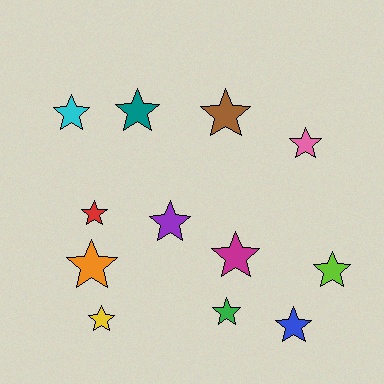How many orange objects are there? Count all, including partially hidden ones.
There is 1 orange object.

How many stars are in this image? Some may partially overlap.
There are 12 stars.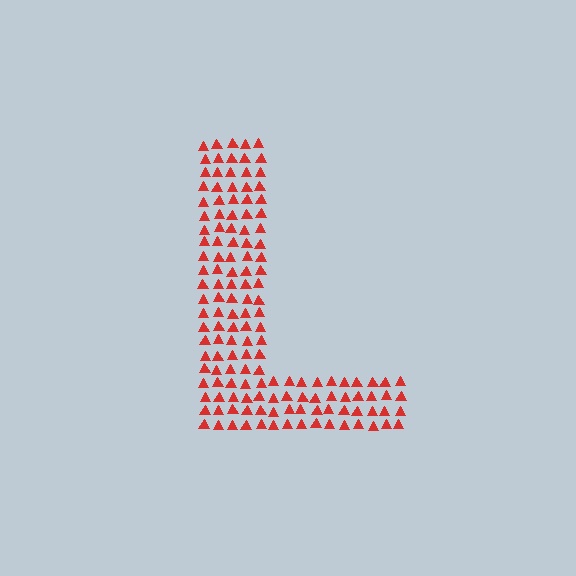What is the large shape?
The large shape is the letter L.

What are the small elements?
The small elements are triangles.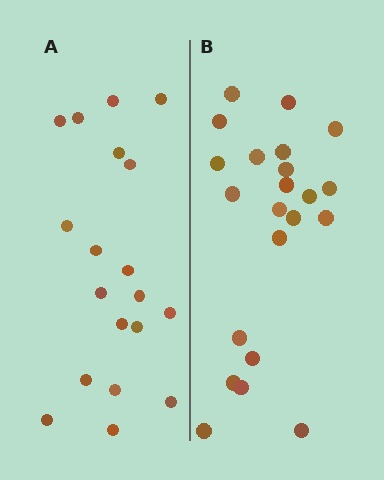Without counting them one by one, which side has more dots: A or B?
Region B (the right region) has more dots.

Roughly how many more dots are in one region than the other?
Region B has just a few more — roughly 2 or 3 more dots than region A.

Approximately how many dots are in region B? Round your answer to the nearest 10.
About 20 dots. (The exact count is 22, which rounds to 20.)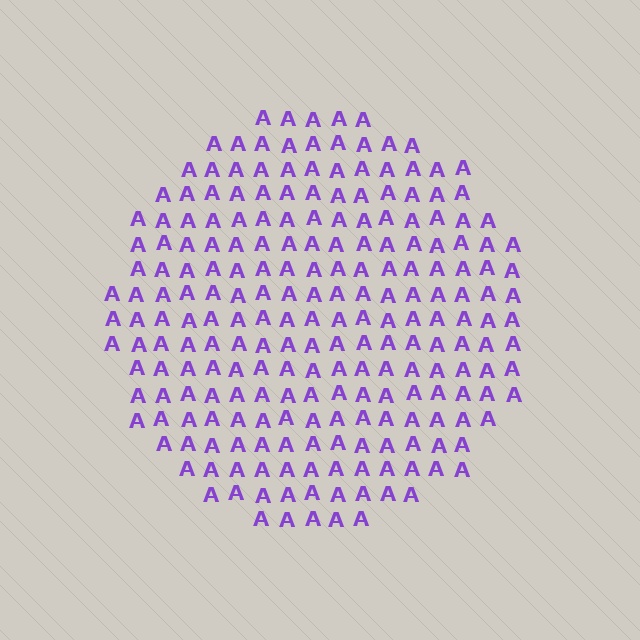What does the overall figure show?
The overall figure shows a circle.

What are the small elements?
The small elements are letter A's.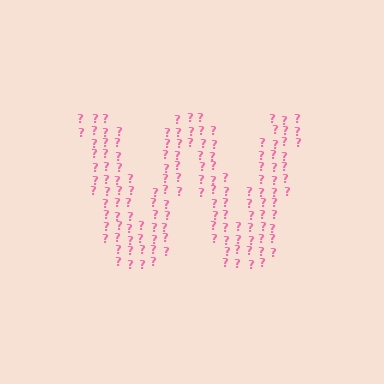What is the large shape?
The large shape is the letter W.